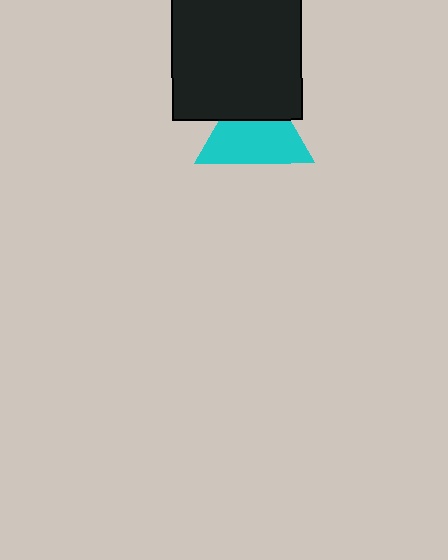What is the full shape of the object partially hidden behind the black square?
The partially hidden object is a cyan triangle.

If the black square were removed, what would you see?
You would see the complete cyan triangle.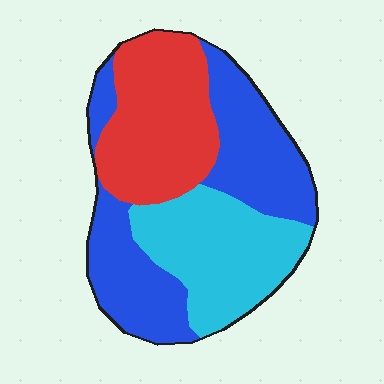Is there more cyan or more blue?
Blue.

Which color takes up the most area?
Blue, at roughly 40%.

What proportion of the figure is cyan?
Cyan covers roughly 30% of the figure.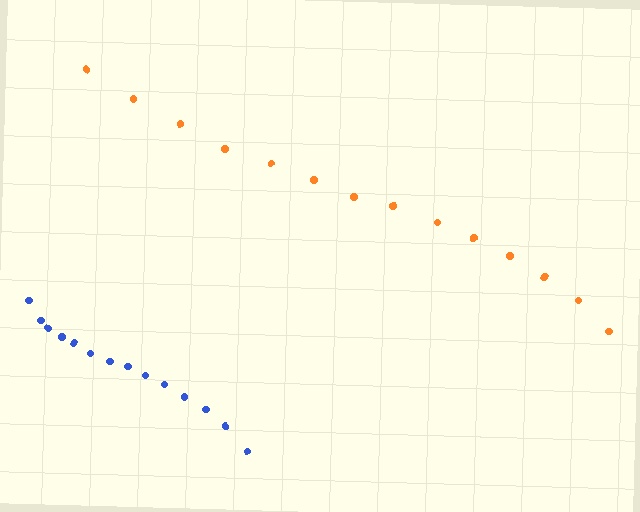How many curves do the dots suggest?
There are 2 distinct paths.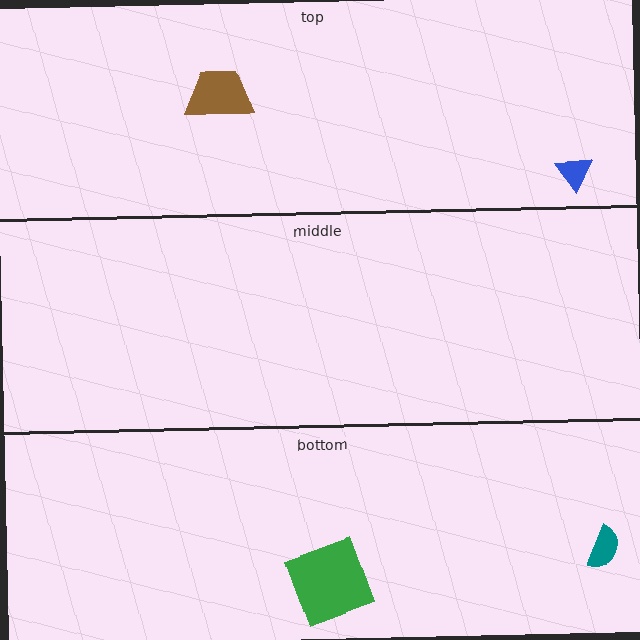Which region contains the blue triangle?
The top region.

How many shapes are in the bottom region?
2.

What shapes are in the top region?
The blue triangle, the brown trapezoid.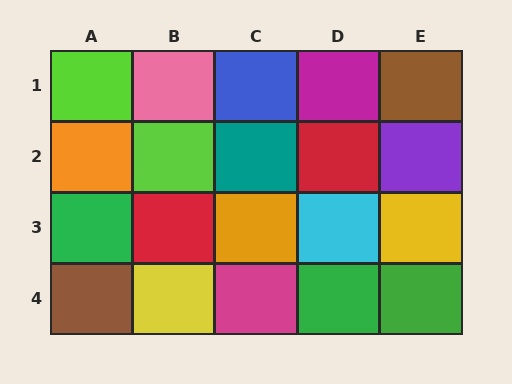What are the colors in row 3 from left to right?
Green, red, orange, cyan, yellow.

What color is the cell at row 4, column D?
Green.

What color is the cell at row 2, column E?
Purple.